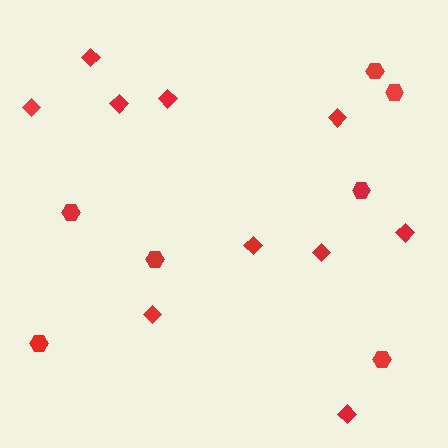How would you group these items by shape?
There are 2 groups: one group of hexagons (7) and one group of diamonds (10).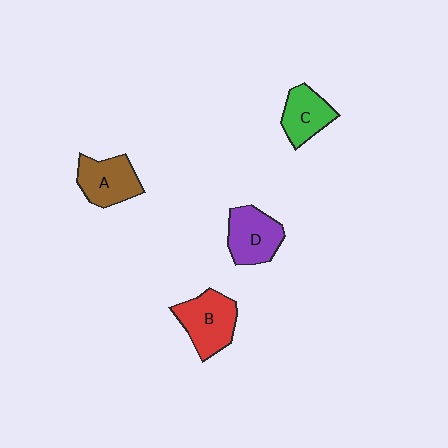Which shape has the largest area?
Shape B (red).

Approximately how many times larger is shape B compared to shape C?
Approximately 1.3 times.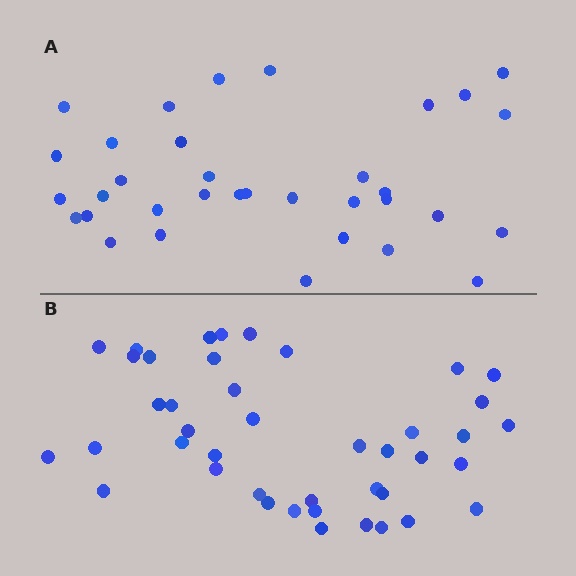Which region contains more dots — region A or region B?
Region B (the bottom region) has more dots.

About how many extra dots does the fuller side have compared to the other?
Region B has roughly 8 or so more dots than region A.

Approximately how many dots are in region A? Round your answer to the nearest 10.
About 30 dots. (The exact count is 34, which rounds to 30.)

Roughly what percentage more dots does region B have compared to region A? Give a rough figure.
About 25% more.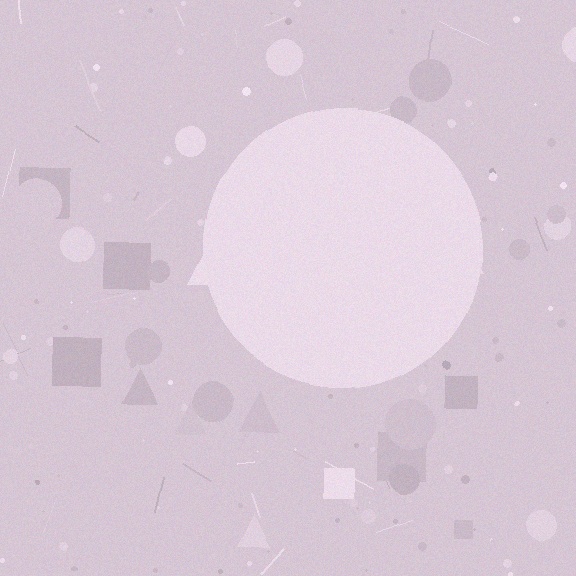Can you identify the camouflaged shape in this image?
The camouflaged shape is a circle.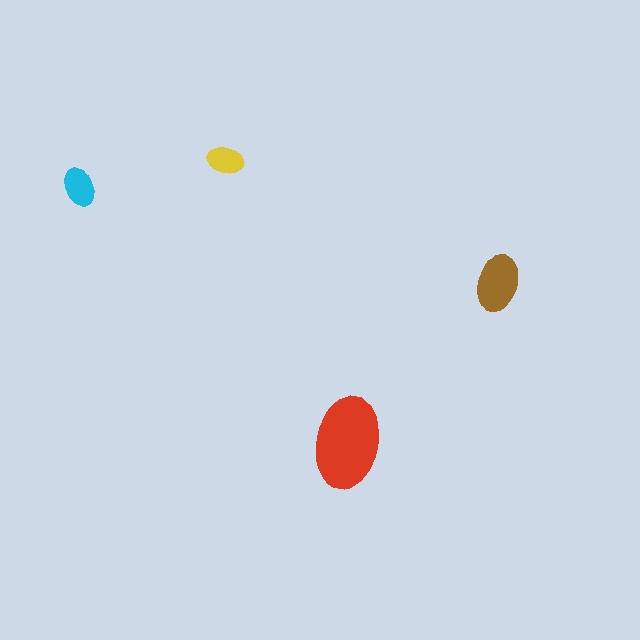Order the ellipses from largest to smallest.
the red one, the brown one, the cyan one, the yellow one.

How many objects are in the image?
There are 4 objects in the image.